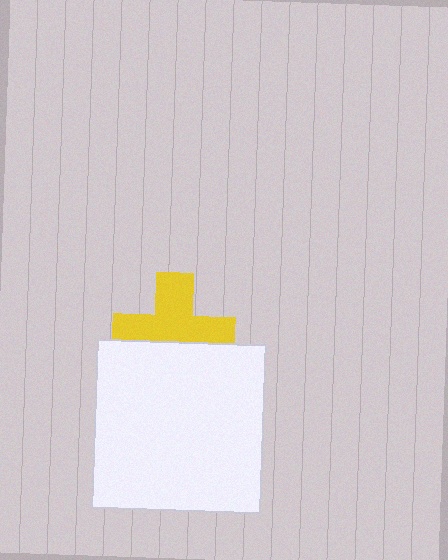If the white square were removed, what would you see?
You would see the complete yellow cross.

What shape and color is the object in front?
The object in front is a white square.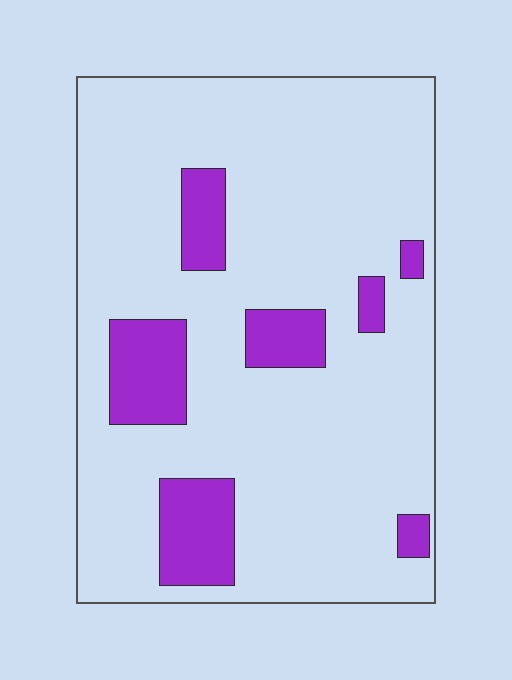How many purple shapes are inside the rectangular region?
7.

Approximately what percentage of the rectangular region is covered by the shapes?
Approximately 15%.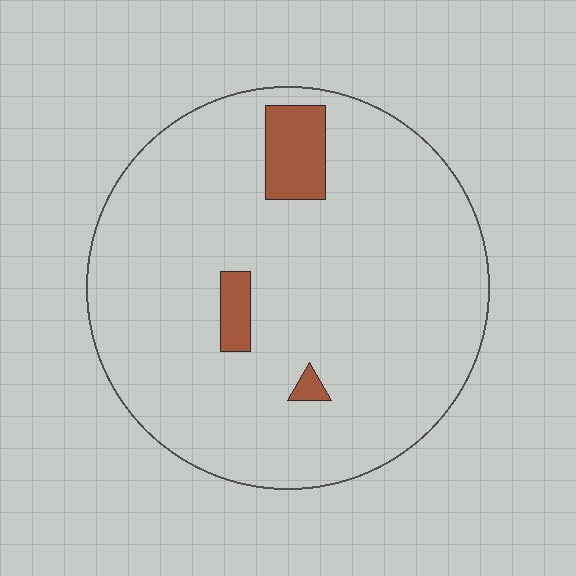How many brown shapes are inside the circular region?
3.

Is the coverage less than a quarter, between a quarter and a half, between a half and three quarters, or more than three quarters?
Less than a quarter.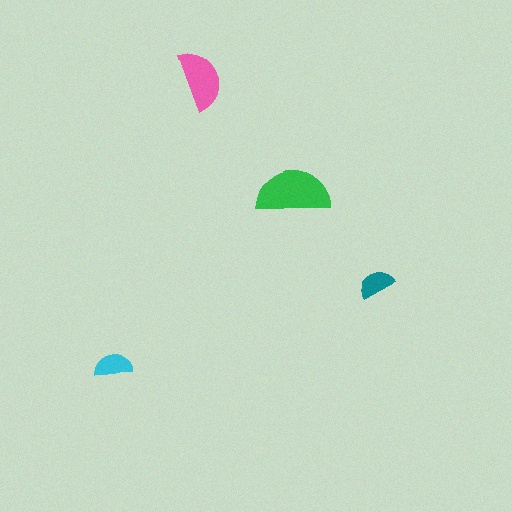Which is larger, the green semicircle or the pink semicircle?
The green one.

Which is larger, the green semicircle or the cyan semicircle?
The green one.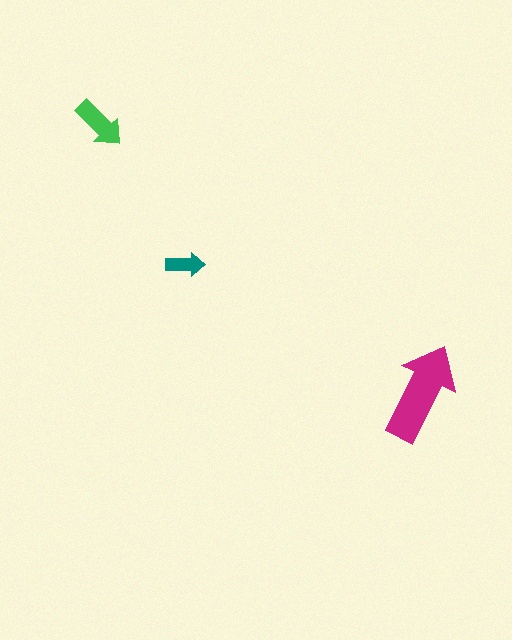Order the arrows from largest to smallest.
the magenta one, the green one, the teal one.